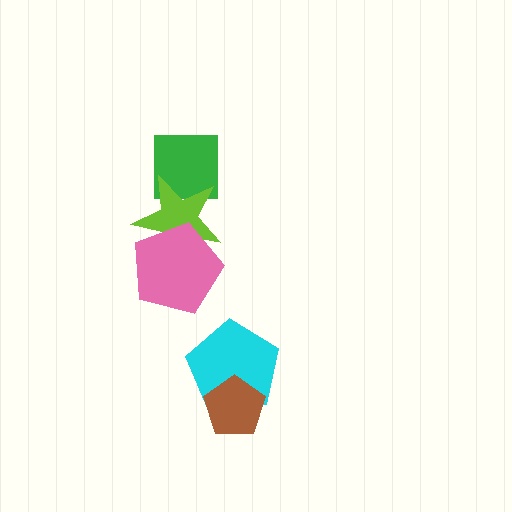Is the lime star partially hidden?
Yes, it is partially covered by another shape.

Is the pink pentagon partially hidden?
No, no other shape covers it.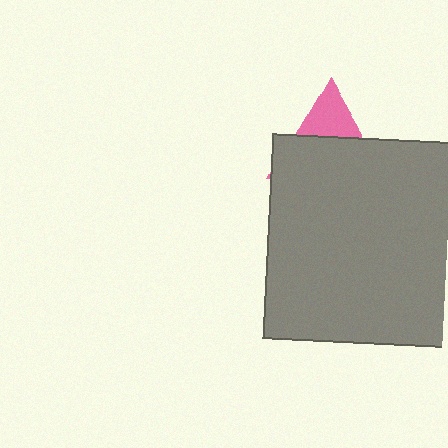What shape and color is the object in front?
The object in front is a gray rectangle.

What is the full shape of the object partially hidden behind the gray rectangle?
The partially hidden object is a pink triangle.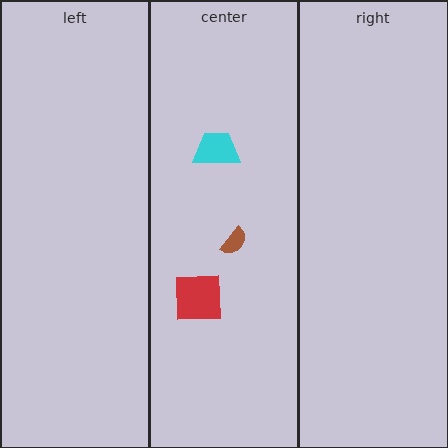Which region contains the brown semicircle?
The center region.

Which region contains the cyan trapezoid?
The center region.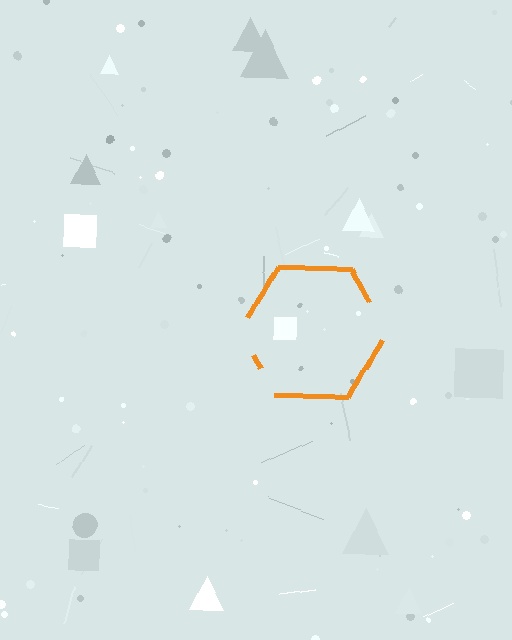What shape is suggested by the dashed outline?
The dashed outline suggests a hexagon.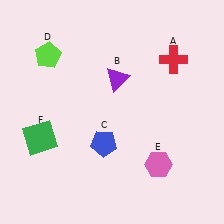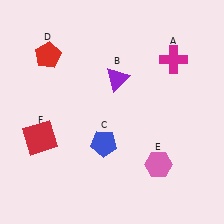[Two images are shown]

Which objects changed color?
A changed from red to magenta. D changed from lime to red. F changed from green to red.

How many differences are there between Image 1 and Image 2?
There are 3 differences between the two images.